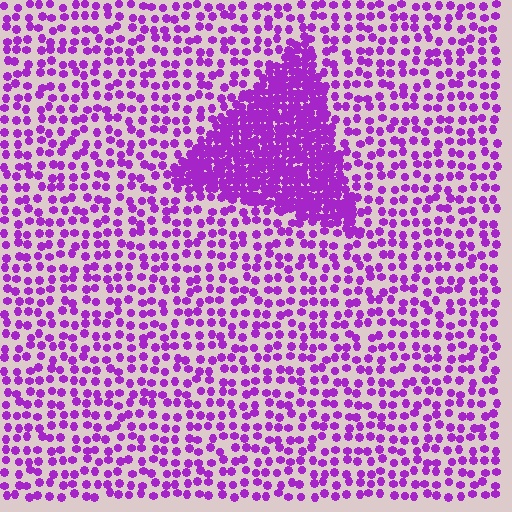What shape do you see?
I see a triangle.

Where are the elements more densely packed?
The elements are more densely packed inside the triangle boundary.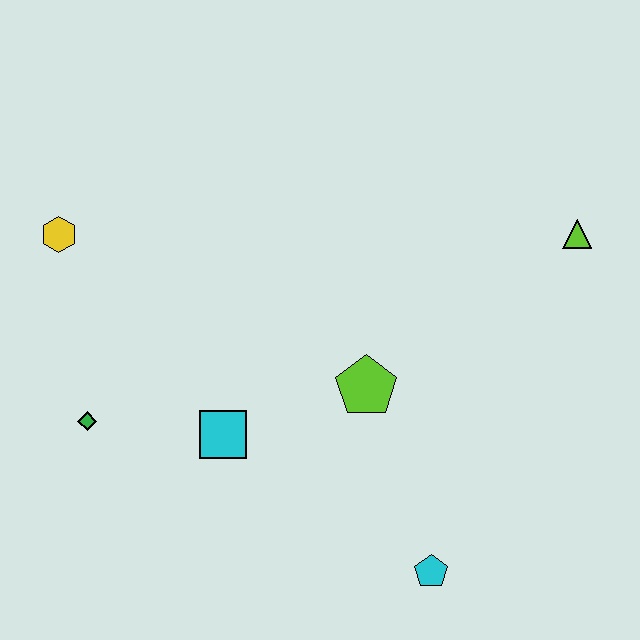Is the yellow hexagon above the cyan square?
Yes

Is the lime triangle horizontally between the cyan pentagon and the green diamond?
No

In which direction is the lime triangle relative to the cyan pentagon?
The lime triangle is above the cyan pentagon.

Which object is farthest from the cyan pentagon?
The yellow hexagon is farthest from the cyan pentagon.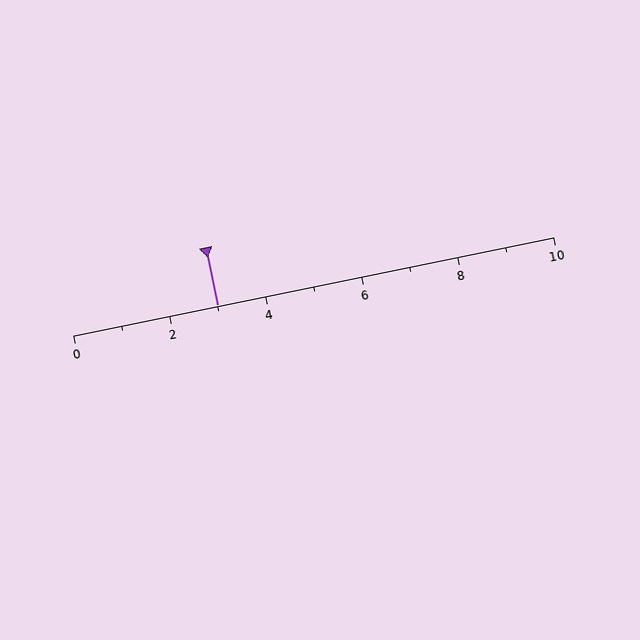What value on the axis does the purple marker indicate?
The marker indicates approximately 3.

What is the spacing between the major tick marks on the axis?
The major ticks are spaced 2 apart.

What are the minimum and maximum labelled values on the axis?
The axis runs from 0 to 10.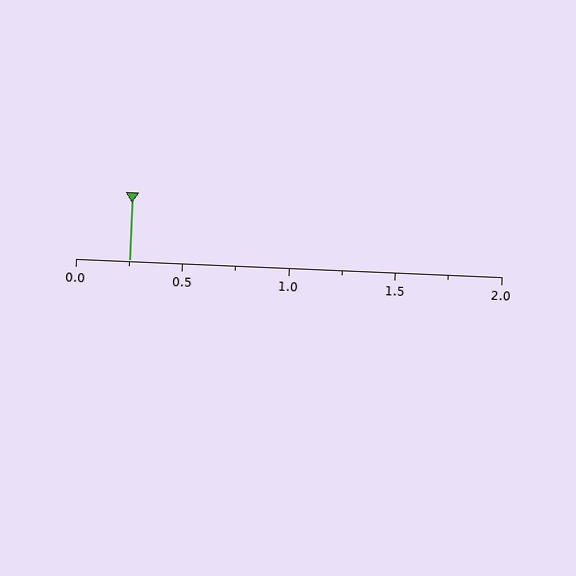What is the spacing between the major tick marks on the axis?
The major ticks are spaced 0.5 apart.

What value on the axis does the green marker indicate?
The marker indicates approximately 0.25.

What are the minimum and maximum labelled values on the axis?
The axis runs from 0.0 to 2.0.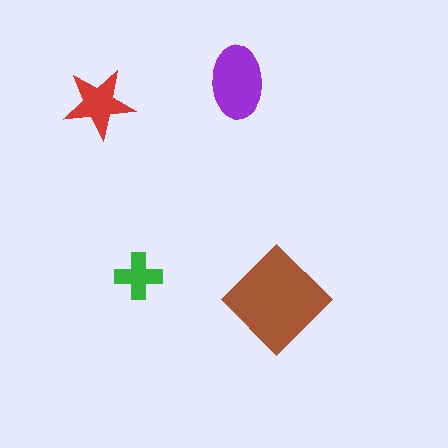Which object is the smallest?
The green cross.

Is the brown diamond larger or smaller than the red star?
Larger.